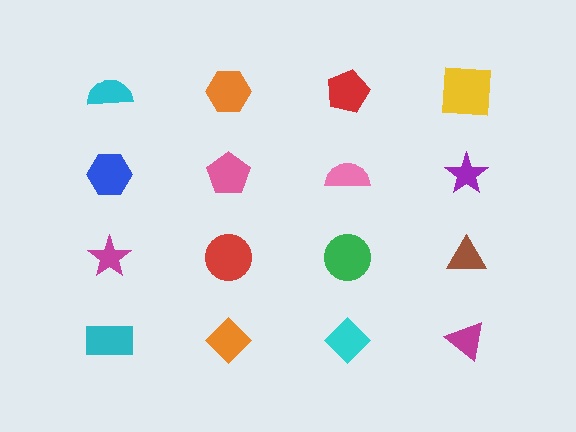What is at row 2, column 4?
A purple star.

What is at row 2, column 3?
A pink semicircle.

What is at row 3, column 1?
A magenta star.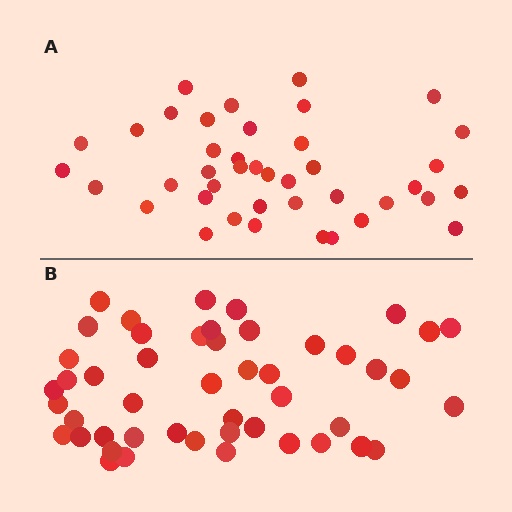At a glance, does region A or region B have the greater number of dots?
Region B (the bottom region) has more dots.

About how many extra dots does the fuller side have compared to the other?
Region B has roughly 8 or so more dots than region A.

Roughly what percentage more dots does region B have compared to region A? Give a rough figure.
About 15% more.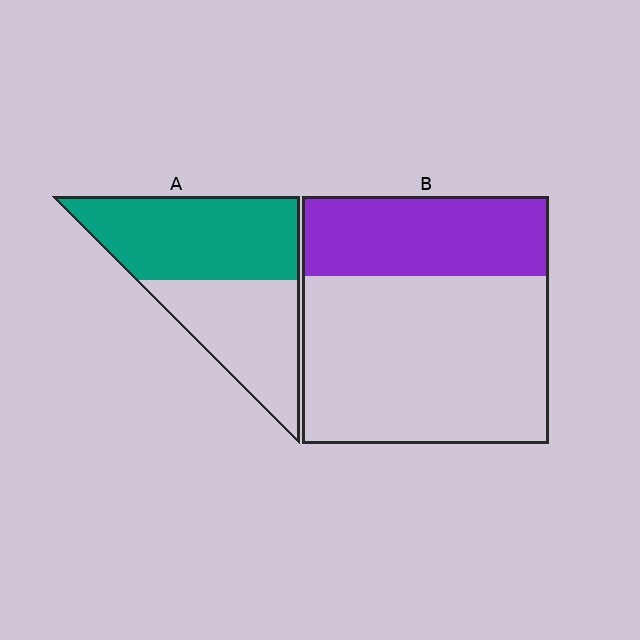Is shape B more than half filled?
No.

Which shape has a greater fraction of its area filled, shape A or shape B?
Shape A.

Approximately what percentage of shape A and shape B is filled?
A is approximately 55% and B is approximately 30%.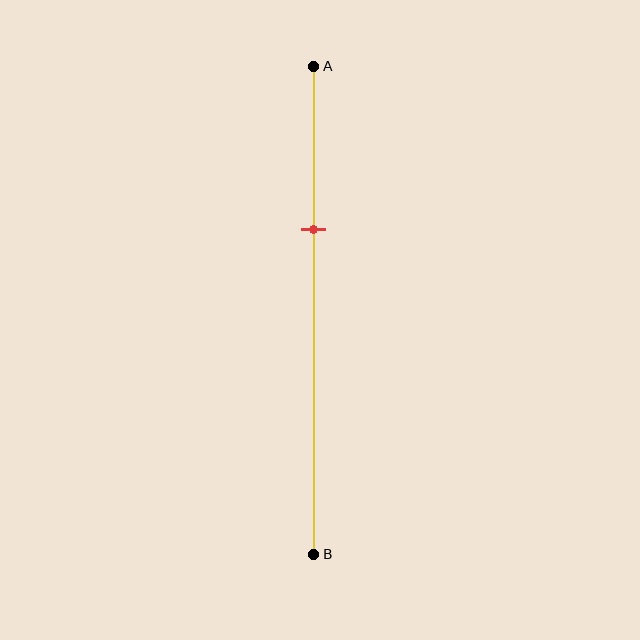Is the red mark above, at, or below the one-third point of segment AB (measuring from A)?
The red mark is approximately at the one-third point of segment AB.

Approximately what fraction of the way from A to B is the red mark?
The red mark is approximately 35% of the way from A to B.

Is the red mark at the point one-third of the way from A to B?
Yes, the mark is approximately at the one-third point.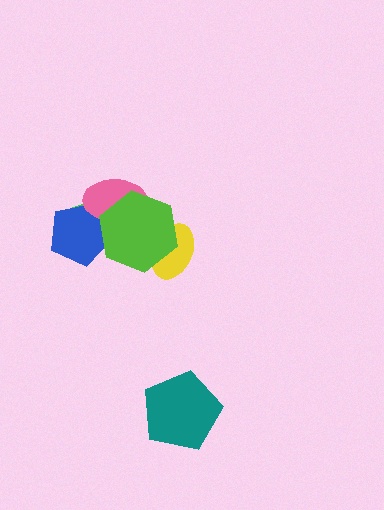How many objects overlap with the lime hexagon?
4 objects overlap with the lime hexagon.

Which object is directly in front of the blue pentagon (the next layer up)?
The pink ellipse is directly in front of the blue pentagon.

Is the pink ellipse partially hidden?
Yes, it is partially covered by another shape.